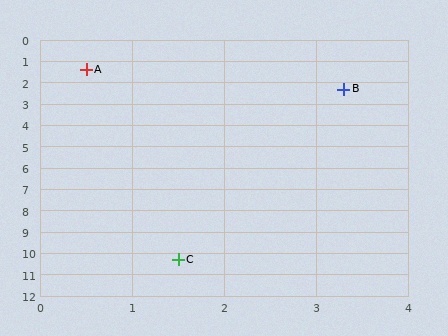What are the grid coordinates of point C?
Point C is at approximately (1.5, 10.3).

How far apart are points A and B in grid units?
Points A and B are about 2.9 grid units apart.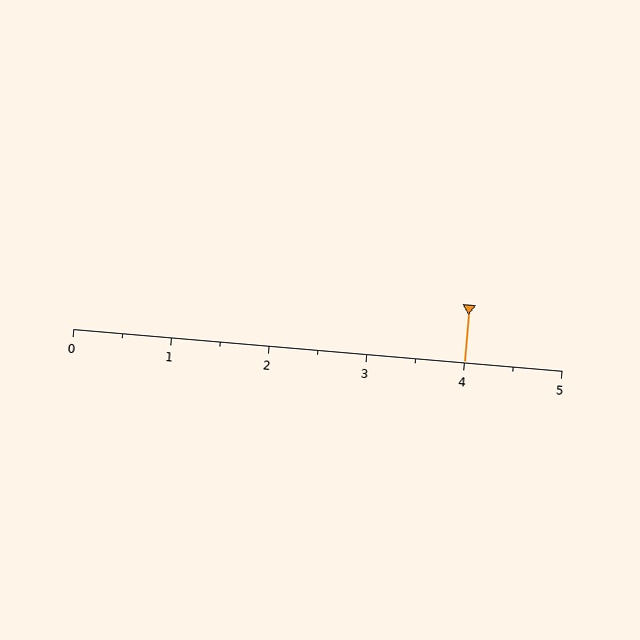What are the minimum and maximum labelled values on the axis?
The axis runs from 0 to 5.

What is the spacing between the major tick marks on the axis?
The major ticks are spaced 1 apart.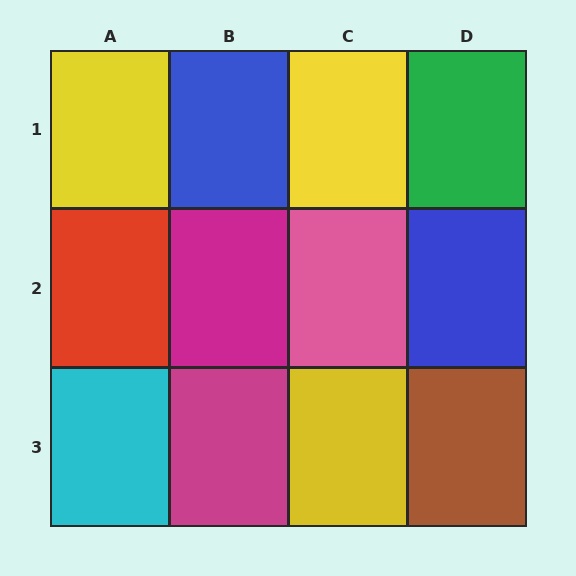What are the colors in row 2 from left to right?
Red, magenta, pink, blue.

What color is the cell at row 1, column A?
Yellow.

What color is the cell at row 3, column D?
Brown.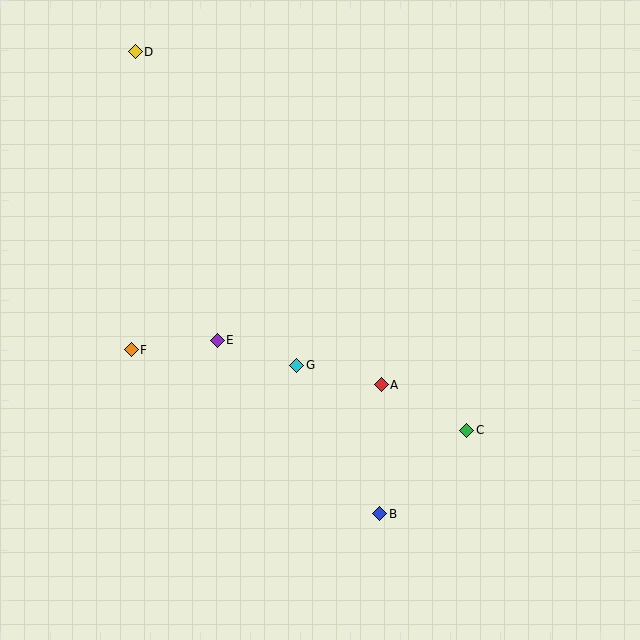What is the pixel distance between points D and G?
The distance between D and G is 353 pixels.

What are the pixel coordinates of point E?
Point E is at (217, 340).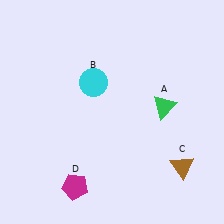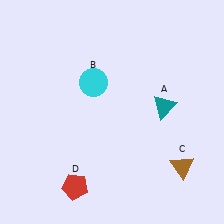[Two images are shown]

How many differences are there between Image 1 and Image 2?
There are 2 differences between the two images.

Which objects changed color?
A changed from green to teal. D changed from magenta to red.